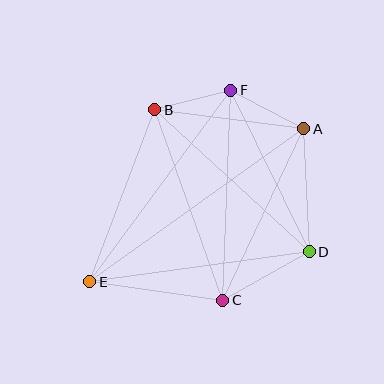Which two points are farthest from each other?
Points A and E are farthest from each other.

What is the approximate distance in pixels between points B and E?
The distance between B and E is approximately 184 pixels.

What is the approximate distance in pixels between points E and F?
The distance between E and F is approximately 238 pixels.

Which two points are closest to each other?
Points B and F are closest to each other.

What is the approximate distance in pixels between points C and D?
The distance between C and D is approximately 99 pixels.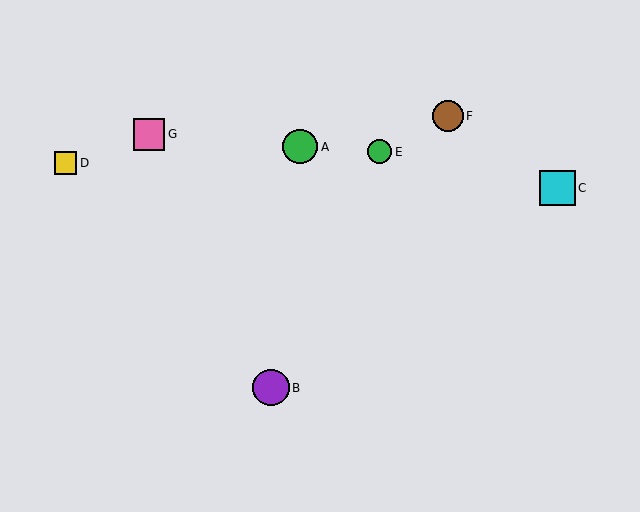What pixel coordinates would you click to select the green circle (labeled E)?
Click at (379, 152) to select the green circle E.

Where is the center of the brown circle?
The center of the brown circle is at (448, 116).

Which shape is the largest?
The purple circle (labeled B) is the largest.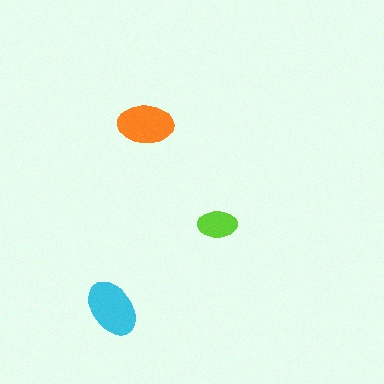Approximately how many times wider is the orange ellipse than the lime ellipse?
About 1.5 times wider.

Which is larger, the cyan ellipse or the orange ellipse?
The cyan one.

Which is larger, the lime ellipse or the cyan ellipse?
The cyan one.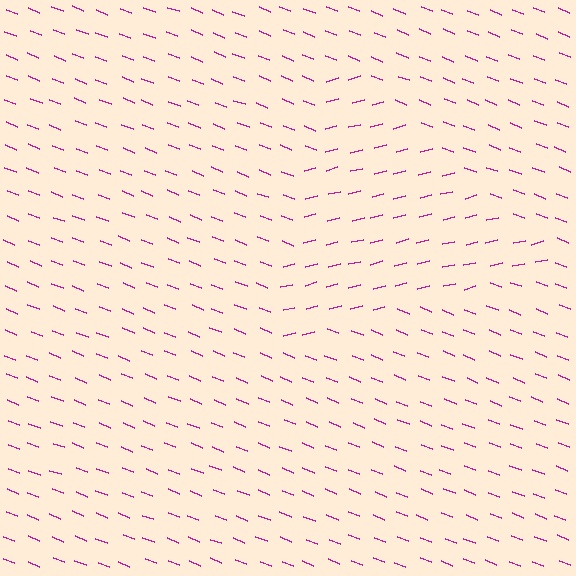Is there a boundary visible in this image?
Yes, there is a texture boundary formed by a change in line orientation.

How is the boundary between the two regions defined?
The boundary is defined purely by a change in line orientation (approximately 35 degrees difference). All lines are the same color and thickness.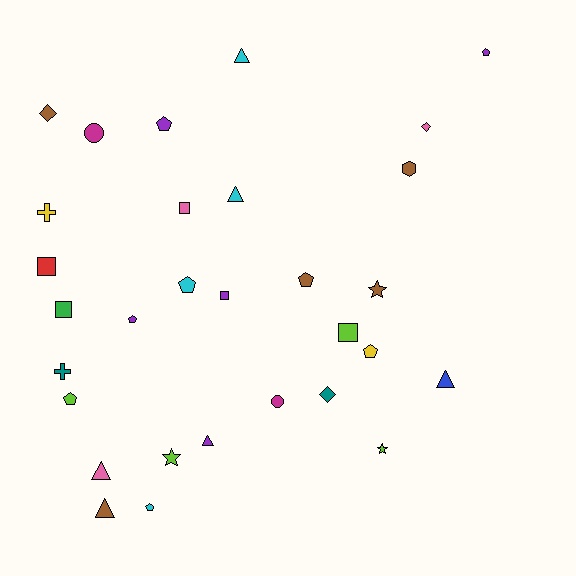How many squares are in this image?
There are 5 squares.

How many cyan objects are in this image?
There are 4 cyan objects.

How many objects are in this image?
There are 30 objects.